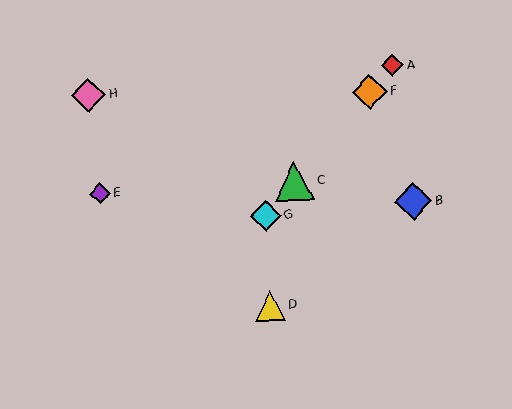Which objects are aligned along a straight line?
Objects A, C, F, G are aligned along a straight line.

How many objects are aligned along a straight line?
4 objects (A, C, F, G) are aligned along a straight line.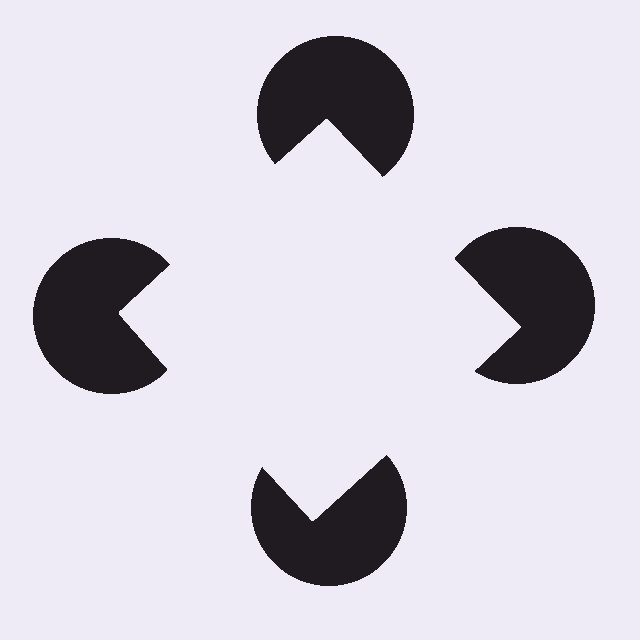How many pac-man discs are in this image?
There are 4 — one at each vertex of the illusory square.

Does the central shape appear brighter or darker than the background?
It typically appears slightly brighter than the background, even though no actual brightness change is drawn.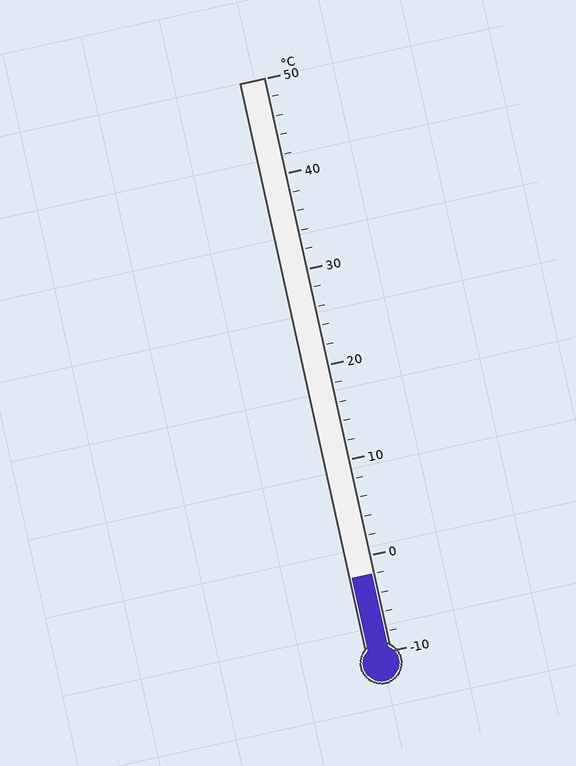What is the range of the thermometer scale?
The thermometer scale ranges from -10°C to 50°C.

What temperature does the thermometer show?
The thermometer shows approximately -2°C.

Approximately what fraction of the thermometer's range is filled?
The thermometer is filled to approximately 15% of its range.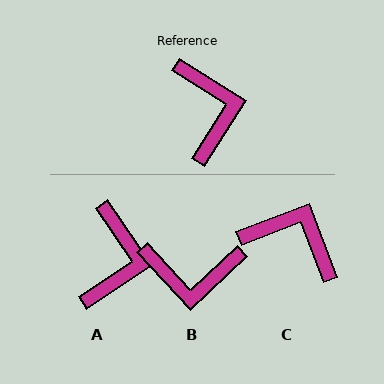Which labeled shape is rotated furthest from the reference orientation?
B, about 105 degrees away.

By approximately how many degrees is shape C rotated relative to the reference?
Approximately 53 degrees counter-clockwise.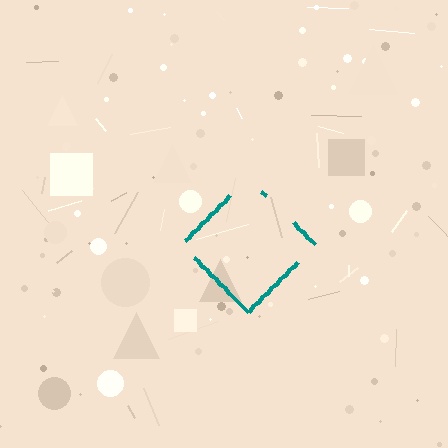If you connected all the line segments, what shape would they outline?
They would outline a diamond.